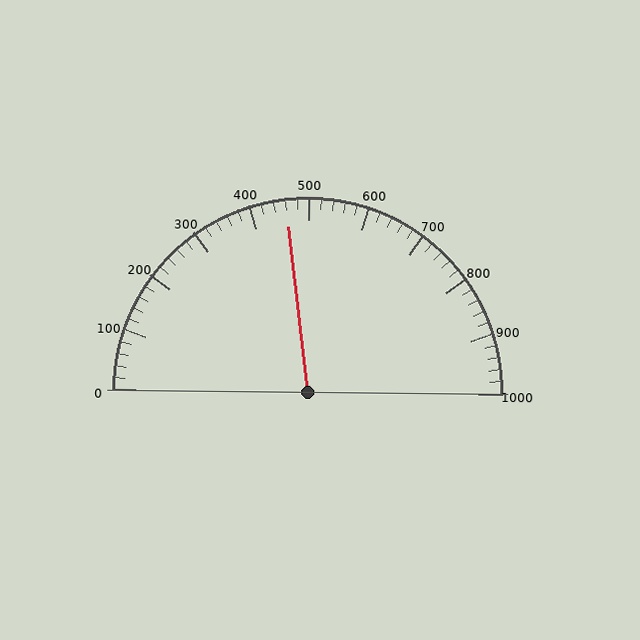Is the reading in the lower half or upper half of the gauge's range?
The reading is in the lower half of the range (0 to 1000).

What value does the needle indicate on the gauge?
The needle indicates approximately 460.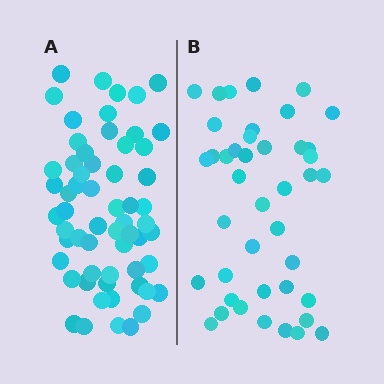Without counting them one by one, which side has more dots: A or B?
Region A (the left region) has more dots.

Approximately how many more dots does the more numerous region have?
Region A has approximately 20 more dots than region B.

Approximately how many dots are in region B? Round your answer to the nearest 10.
About 40 dots. (The exact count is 42, which rounds to 40.)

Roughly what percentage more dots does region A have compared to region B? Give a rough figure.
About 45% more.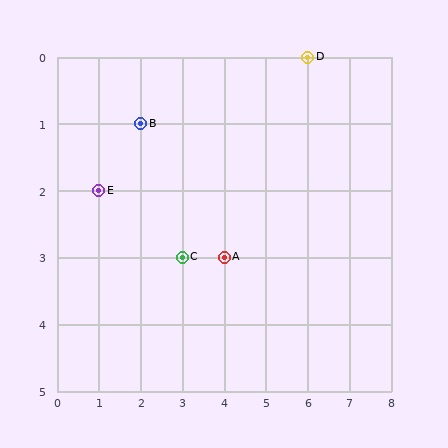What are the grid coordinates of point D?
Point D is at grid coordinates (6, 0).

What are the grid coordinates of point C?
Point C is at grid coordinates (3, 3).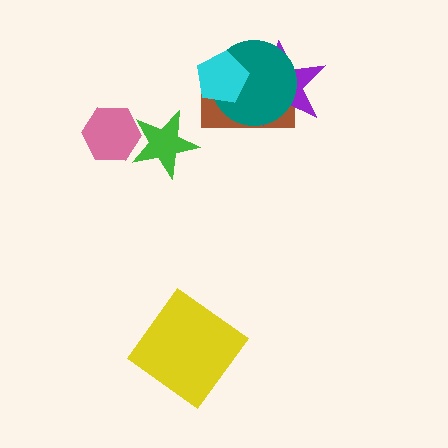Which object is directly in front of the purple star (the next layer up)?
The teal circle is directly in front of the purple star.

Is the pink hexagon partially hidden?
Yes, it is partially covered by another shape.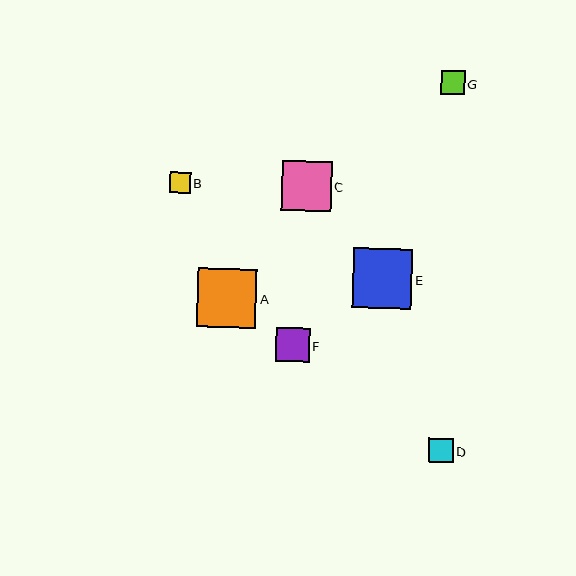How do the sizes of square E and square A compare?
Square E and square A are approximately the same size.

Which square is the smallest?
Square B is the smallest with a size of approximately 21 pixels.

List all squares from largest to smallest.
From largest to smallest: E, A, C, F, D, G, B.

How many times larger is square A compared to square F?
Square A is approximately 1.8 times the size of square F.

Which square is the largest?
Square E is the largest with a size of approximately 59 pixels.